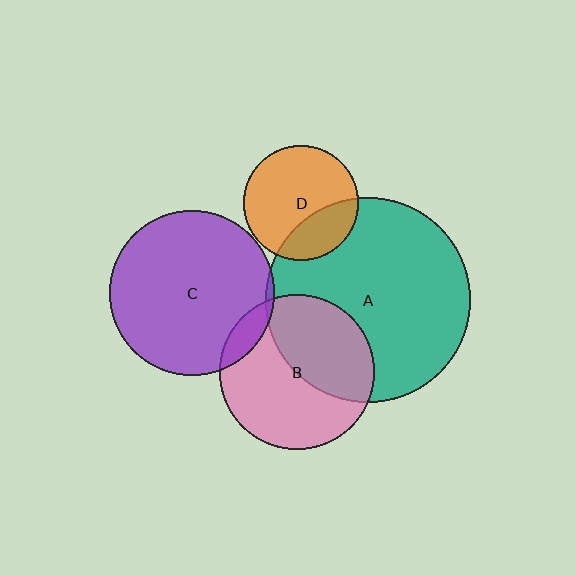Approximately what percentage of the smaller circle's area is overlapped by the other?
Approximately 30%.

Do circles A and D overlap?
Yes.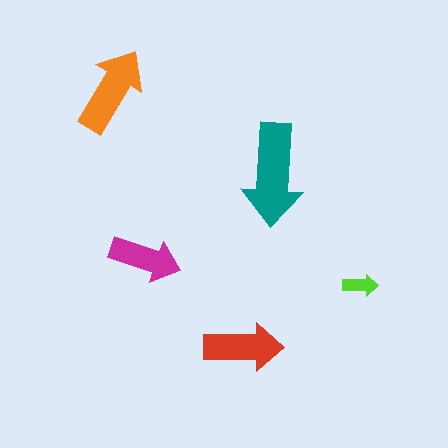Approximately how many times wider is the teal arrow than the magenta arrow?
About 1.5 times wider.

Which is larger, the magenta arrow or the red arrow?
The red one.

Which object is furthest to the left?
The orange arrow is leftmost.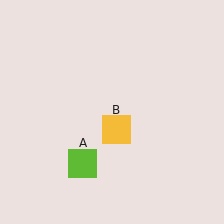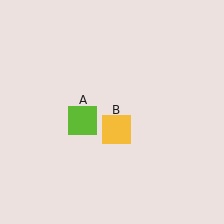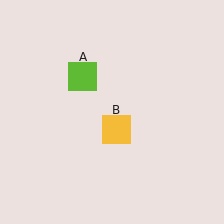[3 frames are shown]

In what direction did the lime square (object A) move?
The lime square (object A) moved up.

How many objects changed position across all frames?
1 object changed position: lime square (object A).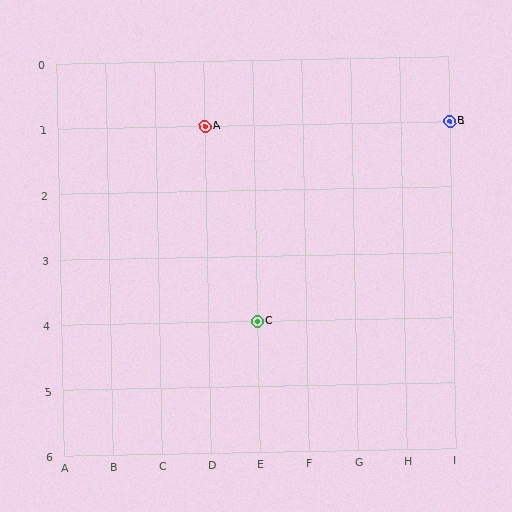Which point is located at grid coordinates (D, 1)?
Point A is at (D, 1).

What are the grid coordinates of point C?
Point C is at grid coordinates (E, 4).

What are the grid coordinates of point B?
Point B is at grid coordinates (I, 1).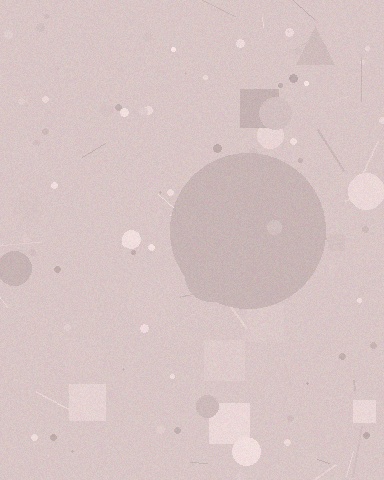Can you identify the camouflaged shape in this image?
The camouflaged shape is a circle.